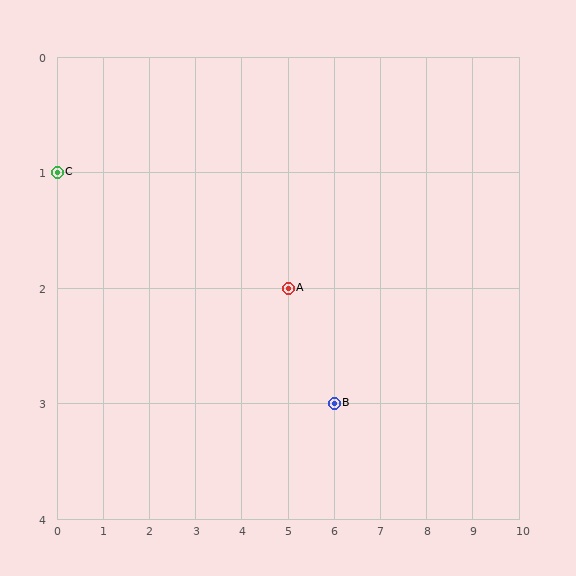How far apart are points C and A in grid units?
Points C and A are 5 columns and 1 row apart (about 5.1 grid units diagonally).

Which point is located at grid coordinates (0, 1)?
Point C is at (0, 1).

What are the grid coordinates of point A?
Point A is at grid coordinates (5, 2).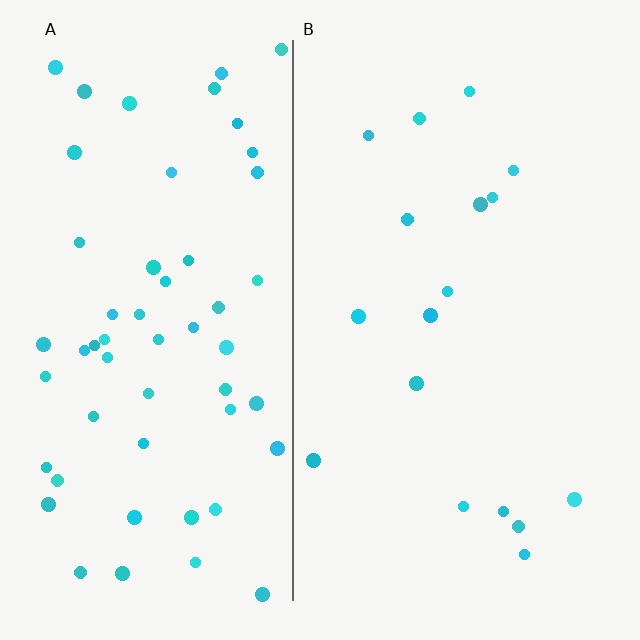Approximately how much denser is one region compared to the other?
Approximately 3.2× — region A over region B.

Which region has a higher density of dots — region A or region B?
A (the left).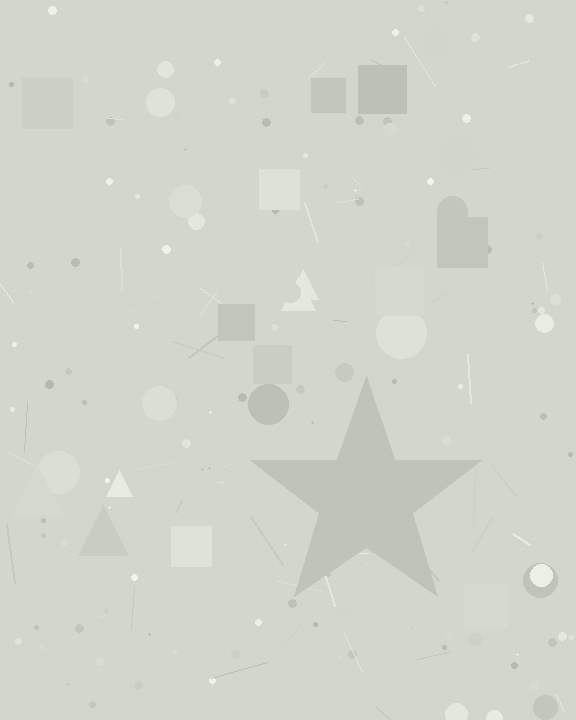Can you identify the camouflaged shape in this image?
The camouflaged shape is a star.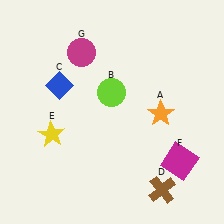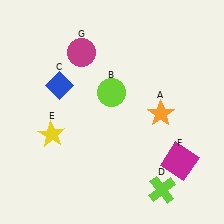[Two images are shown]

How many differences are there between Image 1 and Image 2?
There is 1 difference between the two images.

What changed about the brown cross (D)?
In Image 1, D is brown. In Image 2, it changed to lime.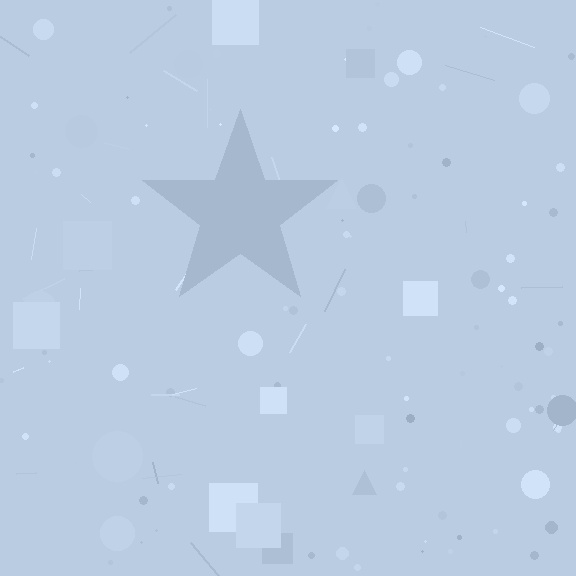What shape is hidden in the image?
A star is hidden in the image.